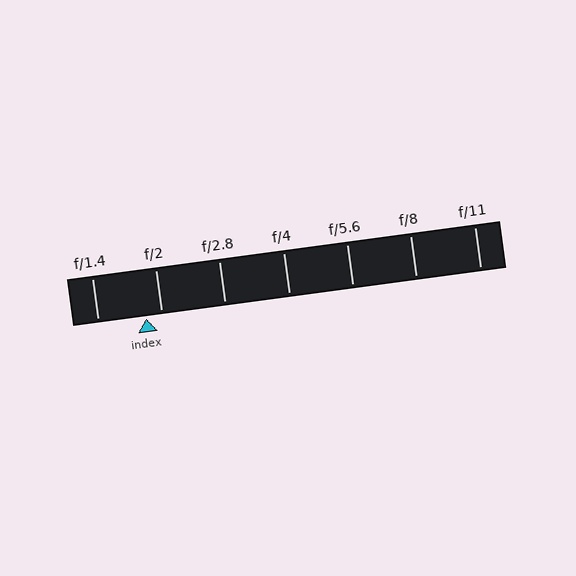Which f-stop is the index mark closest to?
The index mark is closest to f/2.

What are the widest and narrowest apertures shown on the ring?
The widest aperture shown is f/1.4 and the narrowest is f/11.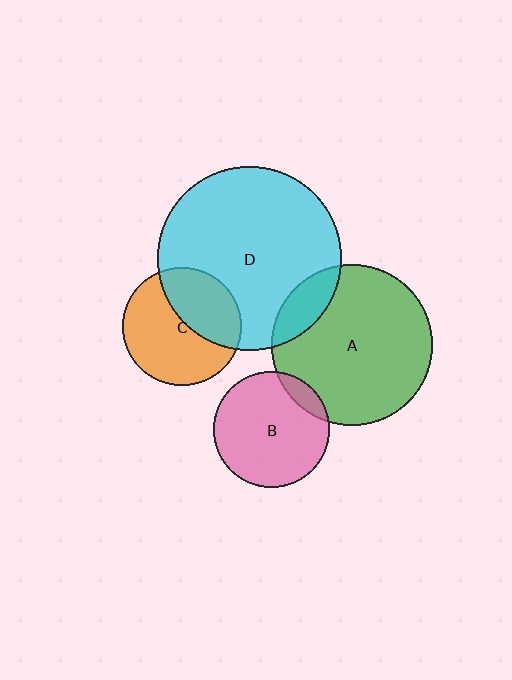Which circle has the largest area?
Circle D (cyan).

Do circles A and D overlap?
Yes.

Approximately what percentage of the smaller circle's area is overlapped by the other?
Approximately 15%.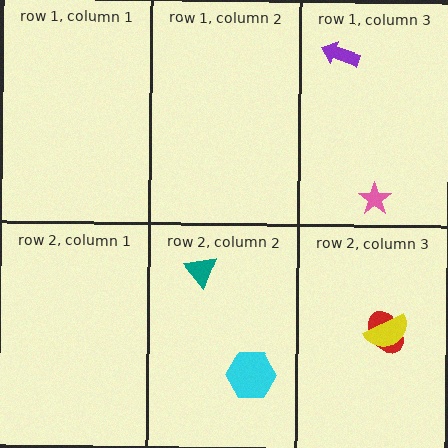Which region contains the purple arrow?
The row 1, column 3 region.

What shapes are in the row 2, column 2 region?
The teal triangle, the cyan hexagon.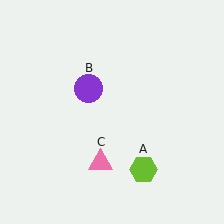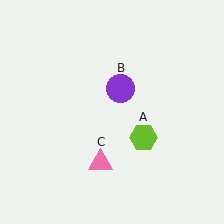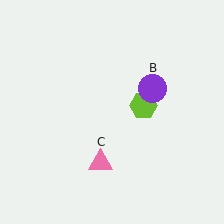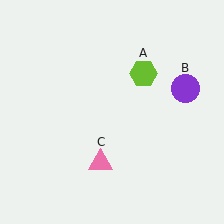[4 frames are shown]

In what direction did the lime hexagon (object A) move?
The lime hexagon (object A) moved up.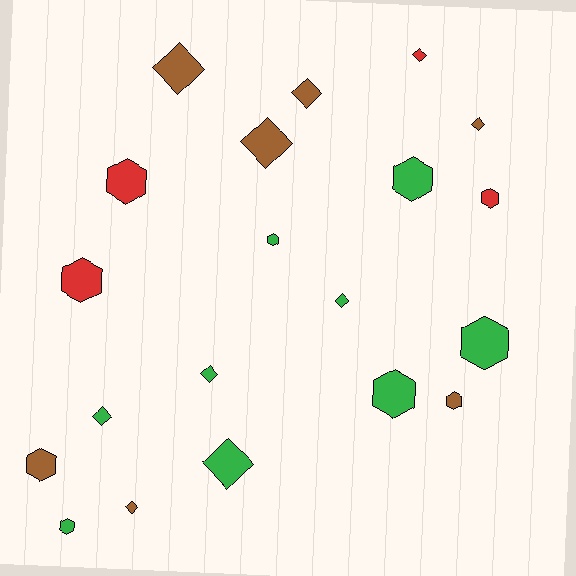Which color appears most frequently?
Green, with 9 objects.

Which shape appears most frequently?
Hexagon, with 10 objects.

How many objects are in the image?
There are 20 objects.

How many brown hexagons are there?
There are 2 brown hexagons.